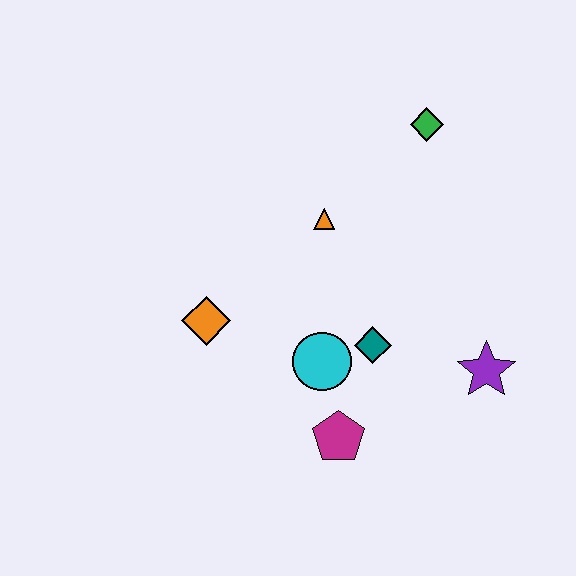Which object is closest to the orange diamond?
The cyan circle is closest to the orange diamond.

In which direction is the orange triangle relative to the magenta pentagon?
The orange triangle is above the magenta pentagon.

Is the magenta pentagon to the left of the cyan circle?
No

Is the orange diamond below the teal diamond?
No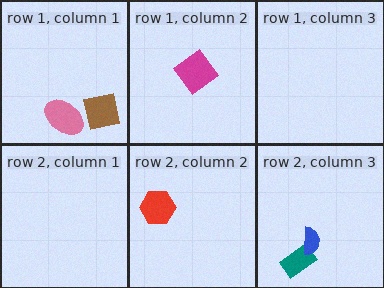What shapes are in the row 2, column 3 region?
The teal rectangle, the blue semicircle.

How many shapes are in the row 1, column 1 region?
2.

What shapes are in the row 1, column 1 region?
The brown square, the pink ellipse.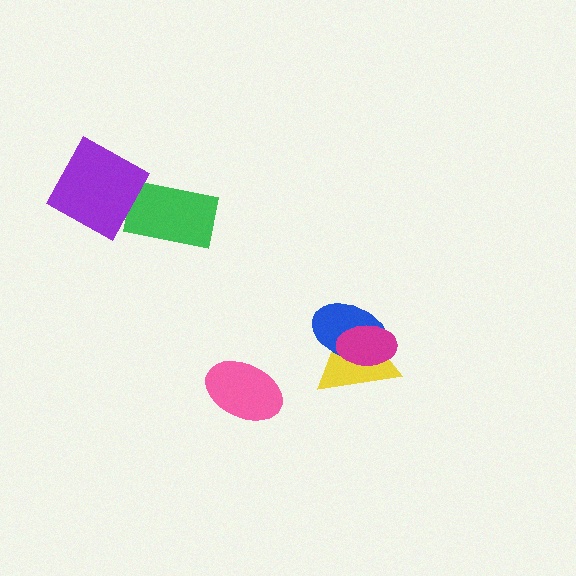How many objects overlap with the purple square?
0 objects overlap with the purple square.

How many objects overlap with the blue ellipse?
2 objects overlap with the blue ellipse.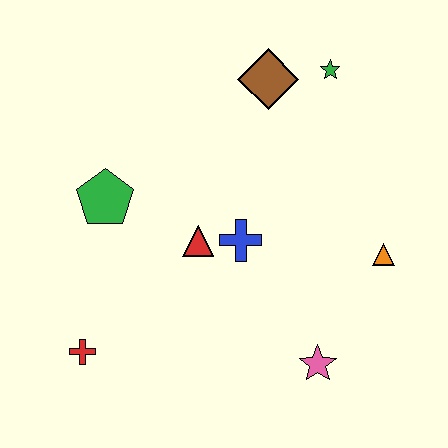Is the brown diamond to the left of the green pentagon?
No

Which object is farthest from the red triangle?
The green star is farthest from the red triangle.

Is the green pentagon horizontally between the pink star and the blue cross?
No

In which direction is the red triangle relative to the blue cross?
The red triangle is to the left of the blue cross.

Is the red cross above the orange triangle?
No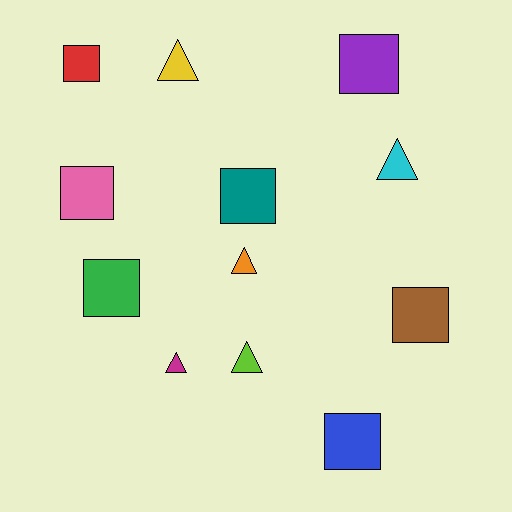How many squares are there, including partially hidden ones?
There are 7 squares.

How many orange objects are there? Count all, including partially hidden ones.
There is 1 orange object.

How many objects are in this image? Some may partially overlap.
There are 12 objects.